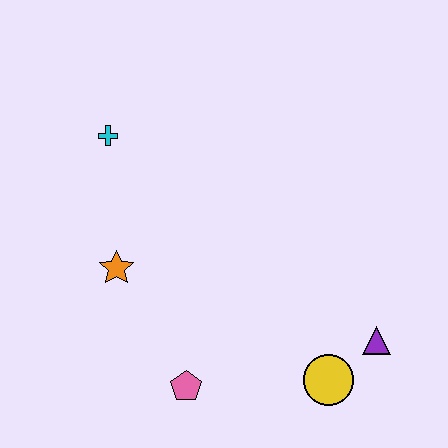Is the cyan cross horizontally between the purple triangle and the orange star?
No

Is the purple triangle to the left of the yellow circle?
No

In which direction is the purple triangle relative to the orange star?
The purple triangle is to the right of the orange star.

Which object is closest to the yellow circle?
The purple triangle is closest to the yellow circle.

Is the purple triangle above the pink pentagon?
Yes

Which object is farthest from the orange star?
The purple triangle is farthest from the orange star.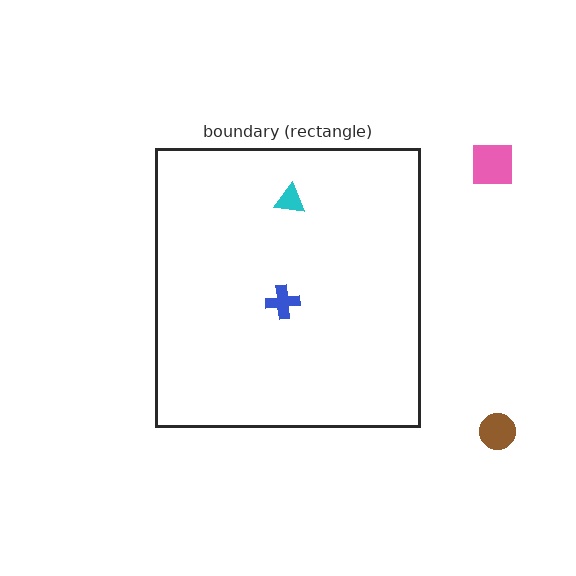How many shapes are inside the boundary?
2 inside, 2 outside.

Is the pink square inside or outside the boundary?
Outside.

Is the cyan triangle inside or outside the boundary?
Inside.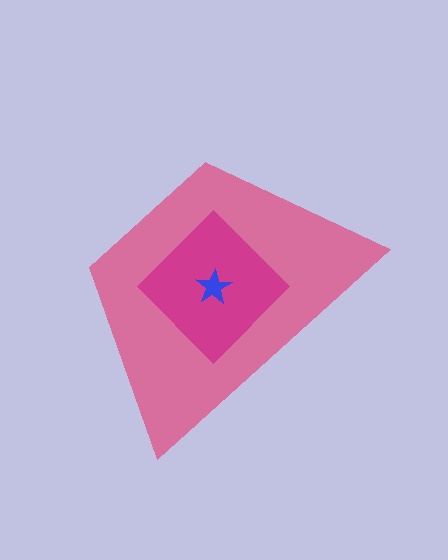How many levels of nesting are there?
3.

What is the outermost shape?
The pink trapezoid.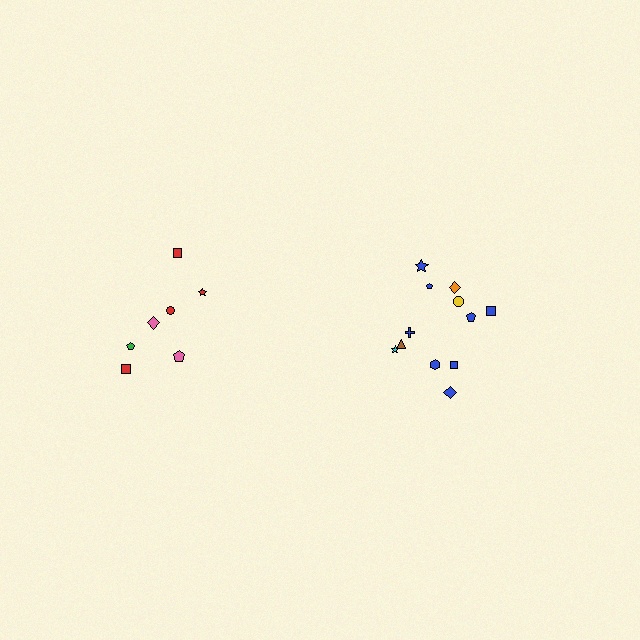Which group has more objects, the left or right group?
The right group.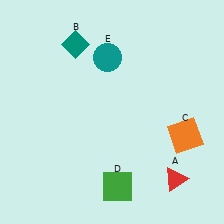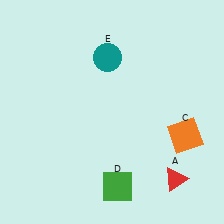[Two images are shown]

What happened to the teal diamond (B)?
The teal diamond (B) was removed in Image 2. It was in the top-left area of Image 1.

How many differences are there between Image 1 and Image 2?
There is 1 difference between the two images.